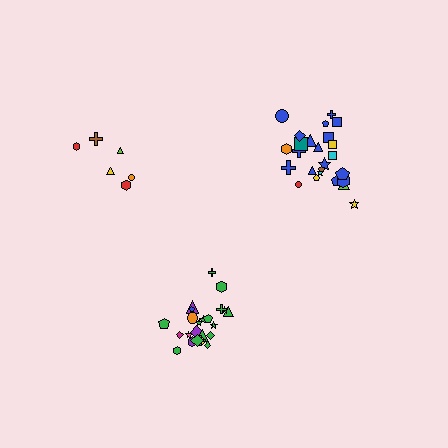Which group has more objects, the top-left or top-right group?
The top-right group.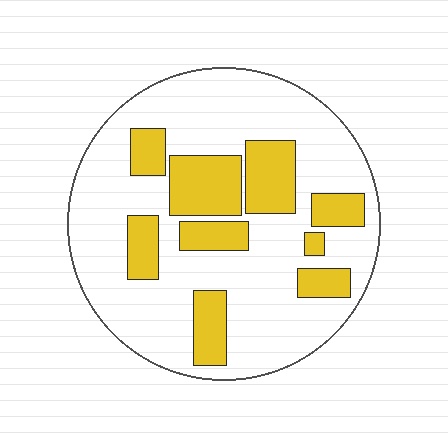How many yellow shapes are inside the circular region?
9.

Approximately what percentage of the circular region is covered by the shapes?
Approximately 25%.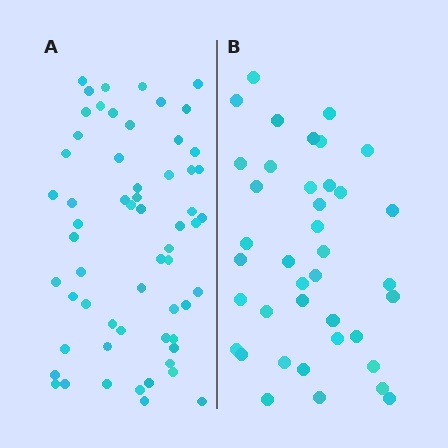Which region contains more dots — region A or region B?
Region A (the left region) has more dots.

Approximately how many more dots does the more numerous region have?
Region A has approximately 20 more dots than region B.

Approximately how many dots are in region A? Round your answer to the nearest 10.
About 60 dots.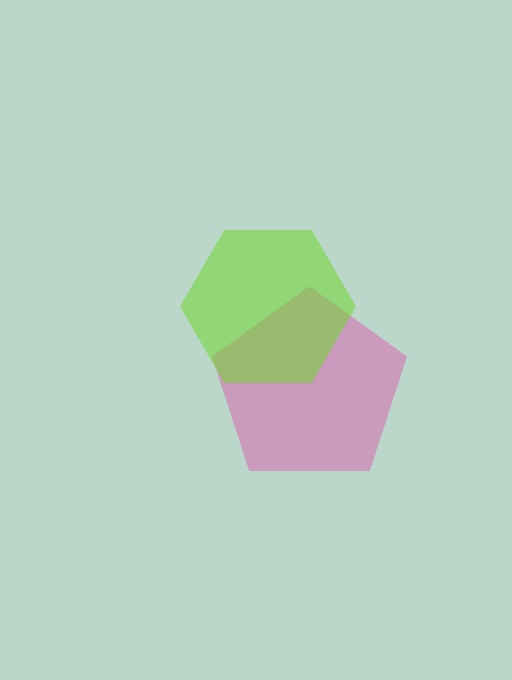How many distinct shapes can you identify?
There are 2 distinct shapes: a pink pentagon, a lime hexagon.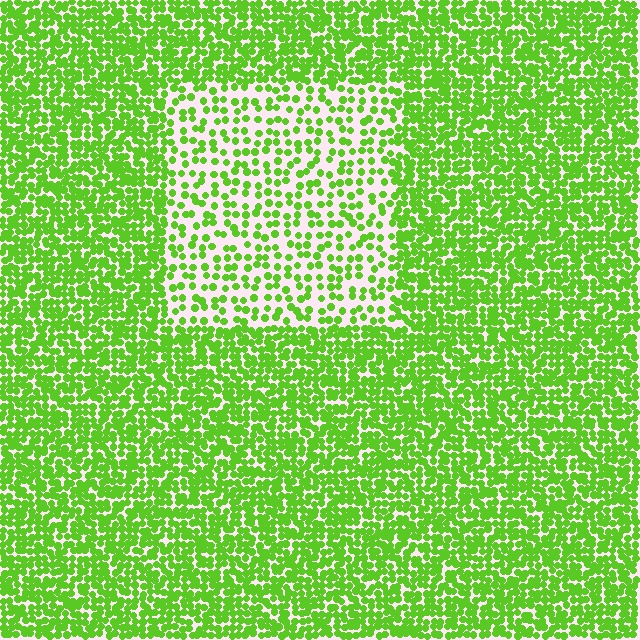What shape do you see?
I see a rectangle.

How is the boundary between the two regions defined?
The boundary is defined by a change in element density (approximately 2.3x ratio). All elements are the same color, size, and shape.